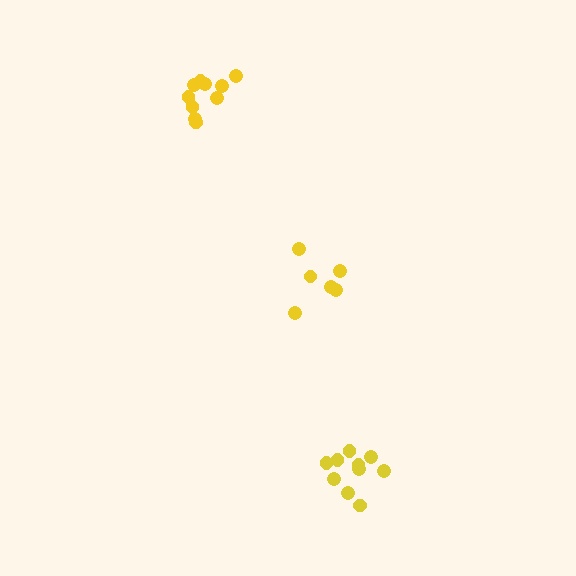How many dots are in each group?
Group 1: 10 dots, Group 2: 6 dots, Group 3: 10 dots (26 total).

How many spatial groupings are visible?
There are 3 spatial groupings.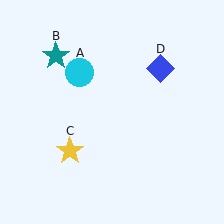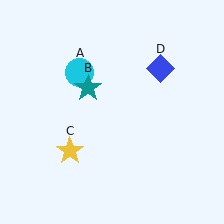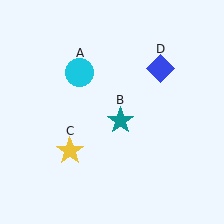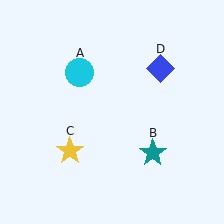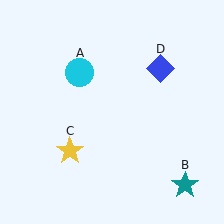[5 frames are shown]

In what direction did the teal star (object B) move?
The teal star (object B) moved down and to the right.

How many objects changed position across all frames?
1 object changed position: teal star (object B).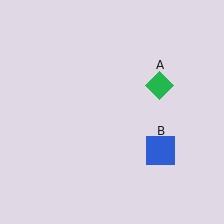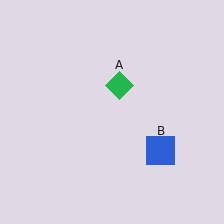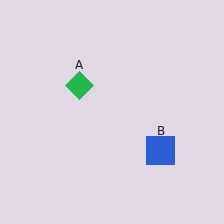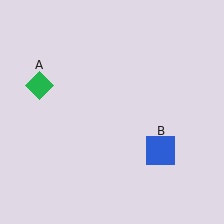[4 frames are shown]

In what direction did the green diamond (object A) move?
The green diamond (object A) moved left.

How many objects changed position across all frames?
1 object changed position: green diamond (object A).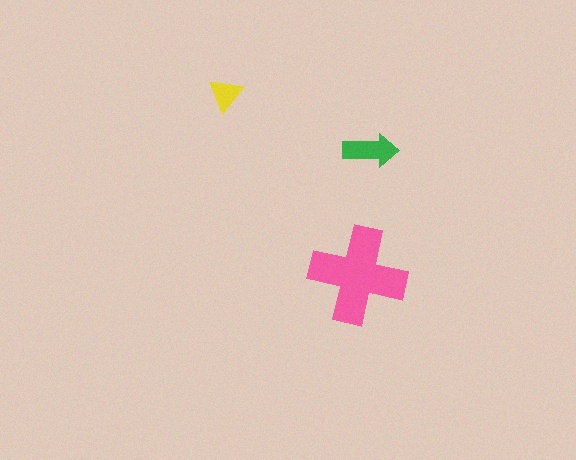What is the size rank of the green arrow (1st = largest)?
2nd.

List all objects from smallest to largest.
The yellow triangle, the green arrow, the pink cross.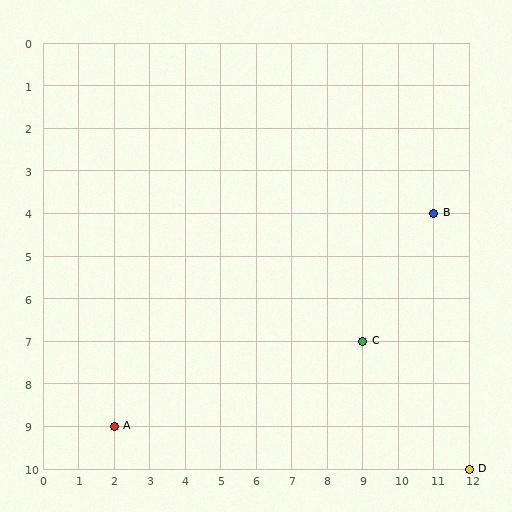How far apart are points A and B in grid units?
Points A and B are 9 columns and 5 rows apart (about 10.3 grid units diagonally).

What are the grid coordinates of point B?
Point B is at grid coordinates (11, 4).